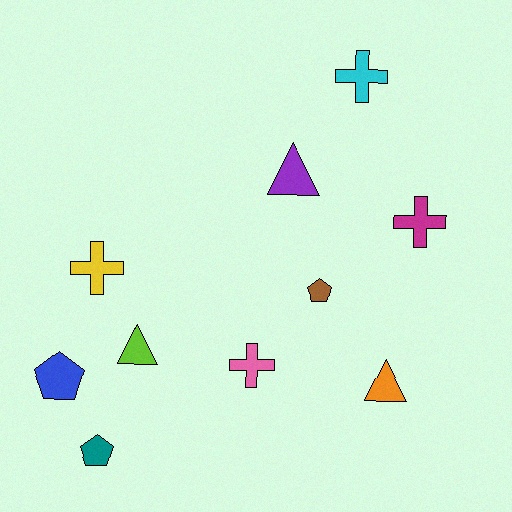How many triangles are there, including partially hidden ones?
There are 3 triangles.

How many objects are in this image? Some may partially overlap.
There are 10 objects.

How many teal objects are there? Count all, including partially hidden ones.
There is 1 teal object.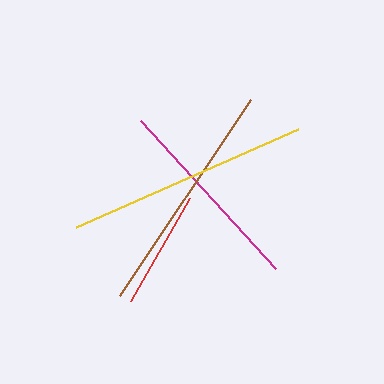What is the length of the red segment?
The red segment is approximately 119 pixels long.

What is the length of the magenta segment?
The magenta segment is approximately 200 pixels long.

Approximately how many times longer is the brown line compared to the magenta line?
The brown line is approximately 1.2 times the length of the magenta line.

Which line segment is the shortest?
The red line is the shortest at approximately 119 pixels.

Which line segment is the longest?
The yellow line is the longest at approximately 243 pixels.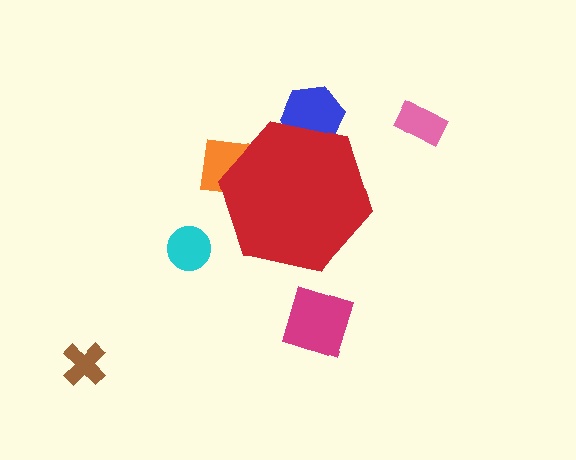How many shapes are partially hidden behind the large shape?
2 shapes are partially hidden.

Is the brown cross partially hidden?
No, the brown cross is fully visible.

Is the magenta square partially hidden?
No, the magenta square is fully visible.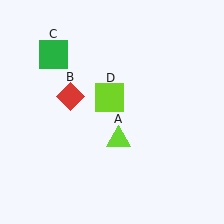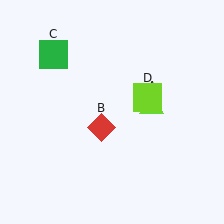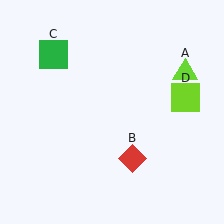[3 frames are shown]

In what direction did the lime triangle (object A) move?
The lime triangle (object A) moved up and to the right.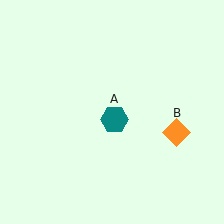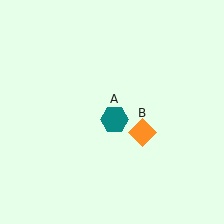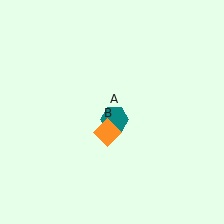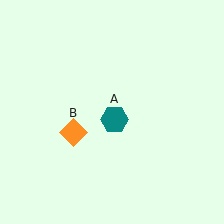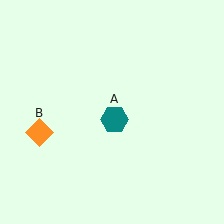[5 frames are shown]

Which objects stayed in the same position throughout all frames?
Teal hexagon (object A) remained stationary.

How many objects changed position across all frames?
1 object changed position: orange diamond (object B).